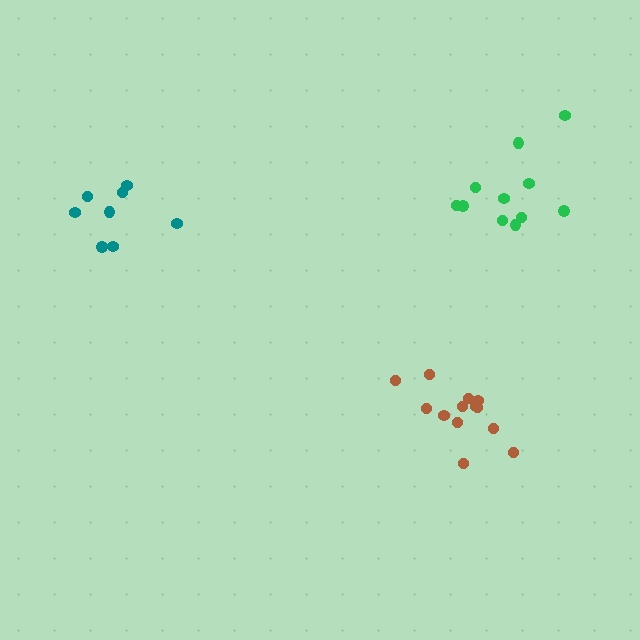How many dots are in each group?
Group 1: 11 dots, Group 2: 13 dots, Group 3: 8 dots (32 total).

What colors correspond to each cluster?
The clusters are colored: green, brown, teal.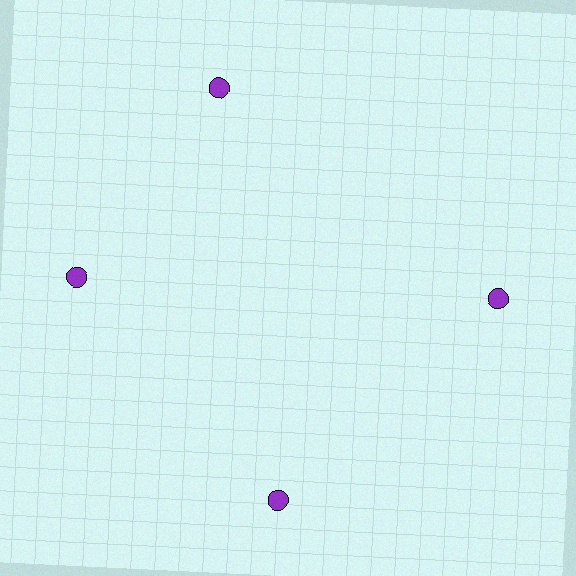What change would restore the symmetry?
The symmetry would be restored by rotating it back into even spacing with its neighbors so that all 4 circles sit at equal angles and equal distance from the center.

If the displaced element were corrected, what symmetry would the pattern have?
It would have 4-fold rotational symmetry — the pattern would map onto itself every 90 degrees.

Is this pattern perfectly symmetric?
No. The 4 purple circles are arranged in a ring, but one element near the 12 o'clock position is rotated out of alignment along the ring, breaking the 4-fold rotational symmetry.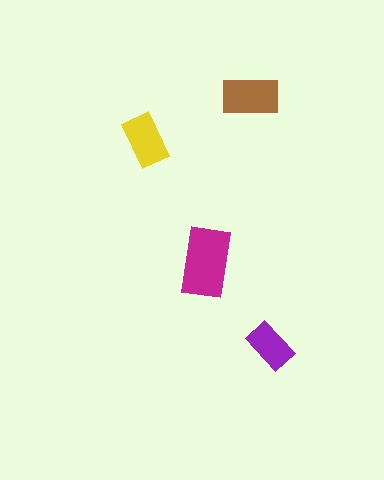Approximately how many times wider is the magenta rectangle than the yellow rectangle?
About 1.5 times wider.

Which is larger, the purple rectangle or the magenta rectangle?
The magenta one.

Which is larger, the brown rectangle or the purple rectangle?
The brown one.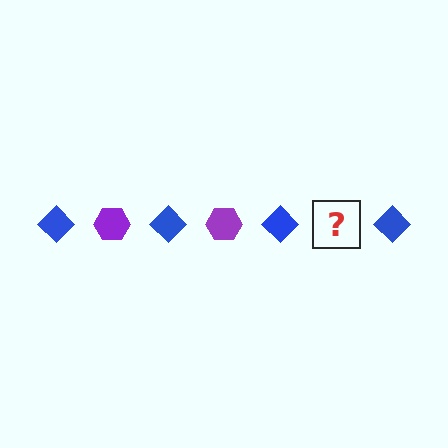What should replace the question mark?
The question mark should be replaced with a purple hexagon.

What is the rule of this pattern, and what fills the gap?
The rule is that the pattern alternates between blue diamond and purple hexagon. The gap should be filled with a purple hexagon.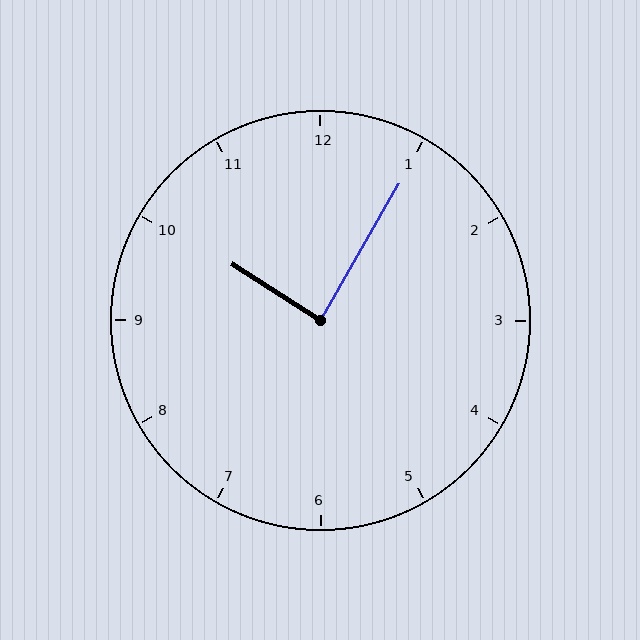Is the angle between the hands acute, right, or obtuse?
It is right.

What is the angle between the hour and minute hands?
Approximately 88 degrees.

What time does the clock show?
10:05.